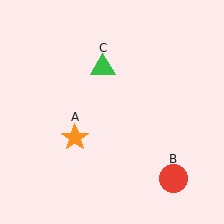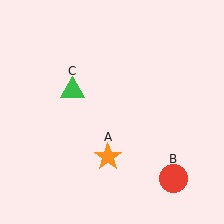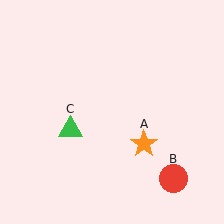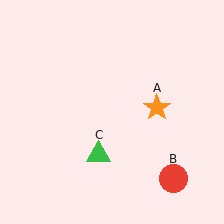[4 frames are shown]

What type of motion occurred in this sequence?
The orange star (object A), green triangle (object C) rotated counterclockwise around the center of the scene.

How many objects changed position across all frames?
2 objects changed position: orange star (object A), green triangle (object C).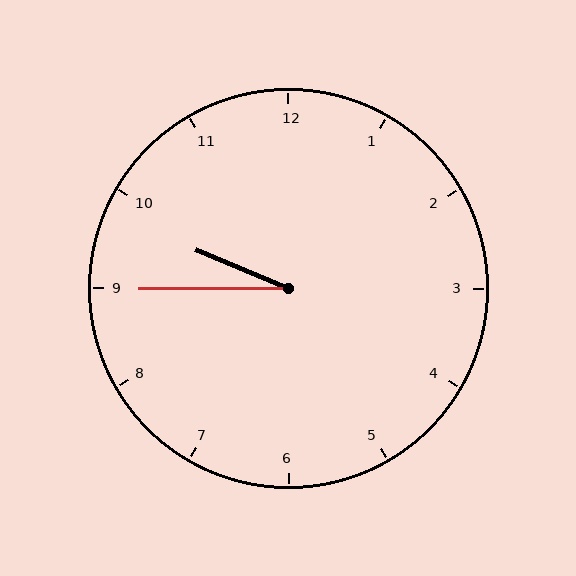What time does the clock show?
9:45.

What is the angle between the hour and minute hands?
Approximately 22 degrees.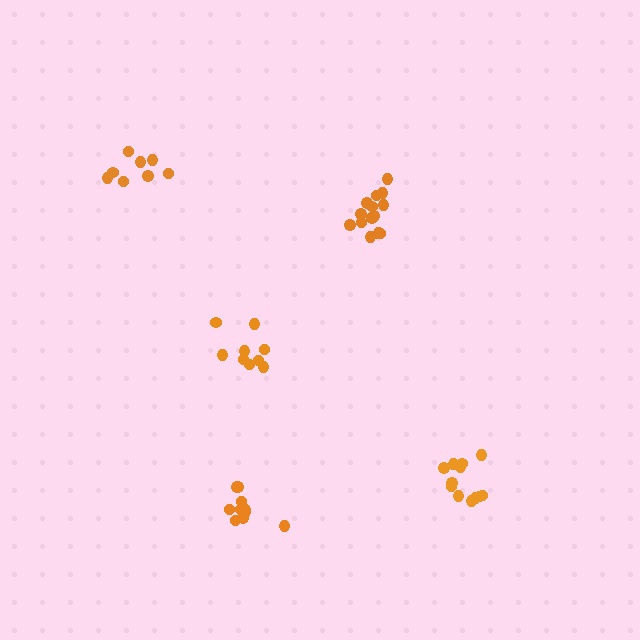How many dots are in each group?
Group 1: 9 dots, Group 2: 12 dots, Group 3: 14 dots, Group 4: 8 dots, Group 5: 10 dots (53 total).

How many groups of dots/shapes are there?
There are 5 groups.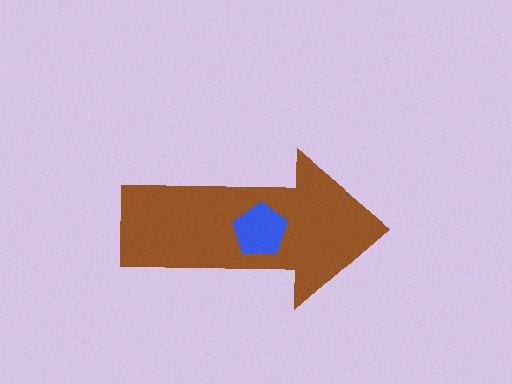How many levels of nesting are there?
2.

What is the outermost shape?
The brown arrow.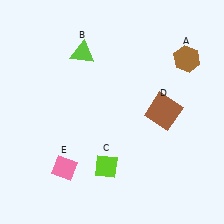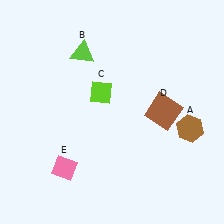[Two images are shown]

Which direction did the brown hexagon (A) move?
The brown hexagon (A) moved down.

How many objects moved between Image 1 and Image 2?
2 objects moved between the two images.